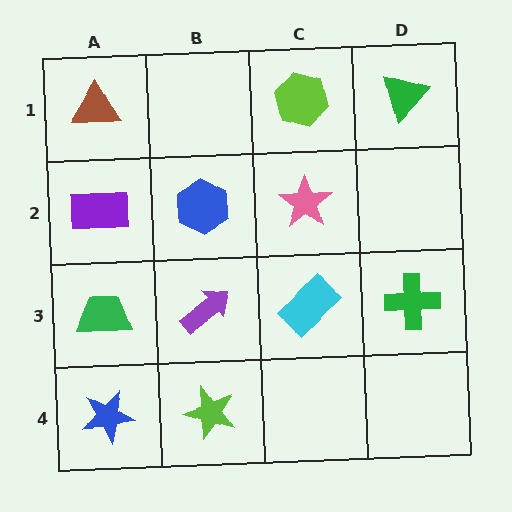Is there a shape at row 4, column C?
No, that cell is empty.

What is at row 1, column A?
A brown triangle.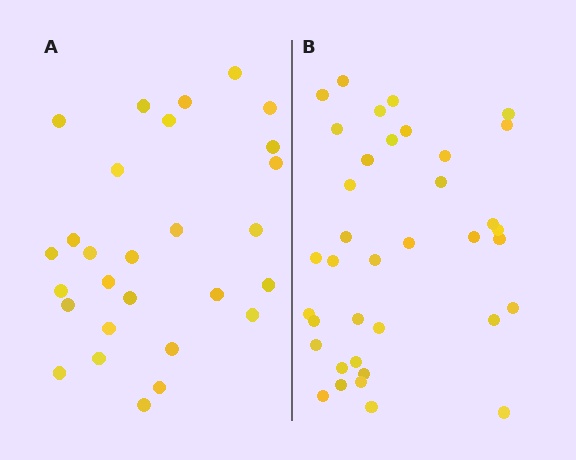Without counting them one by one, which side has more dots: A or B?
Region B (the right region) has more dots.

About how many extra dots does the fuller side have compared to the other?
Region B has roughly 8 or so more dots than region A.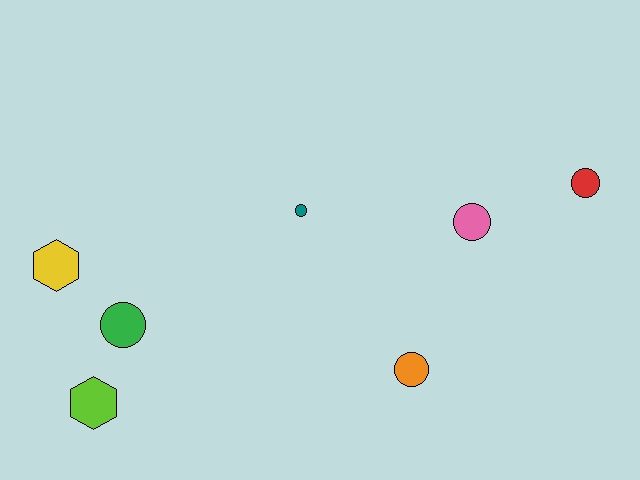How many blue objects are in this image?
There are no blue objects.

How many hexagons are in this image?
There are 2 hexagons.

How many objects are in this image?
There are 7 objects.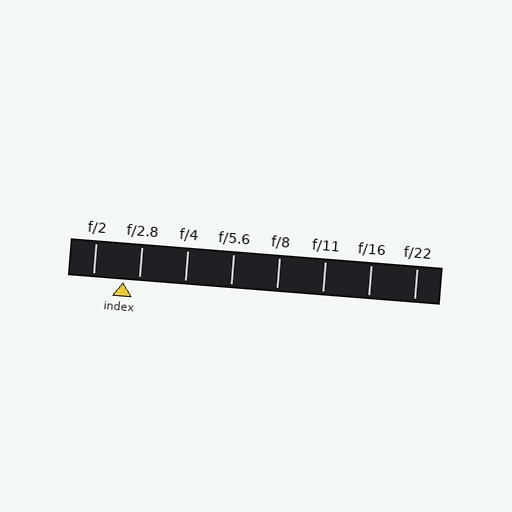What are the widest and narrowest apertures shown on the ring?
The widest aperture shown is f/2 and the narrowest is f/22.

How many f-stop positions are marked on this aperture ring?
There are 8 f-stop positions marked.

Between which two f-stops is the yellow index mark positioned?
The index mark is between f/2 and f/2.8.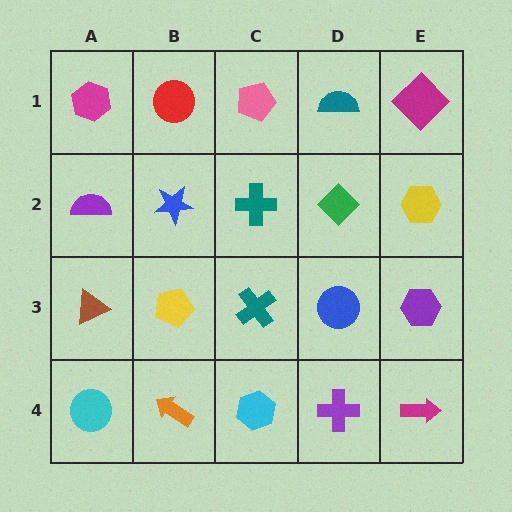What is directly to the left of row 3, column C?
A yellow pentagon.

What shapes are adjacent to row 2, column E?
A magenta diamond (row 1, column E), a purple hexagon (row 3, column E), a green diamond (row 2, column D).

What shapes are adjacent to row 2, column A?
A magenta hexagon (row 1, column A), a brown triangle (row 3, column A), a blue star (row 2, column B).